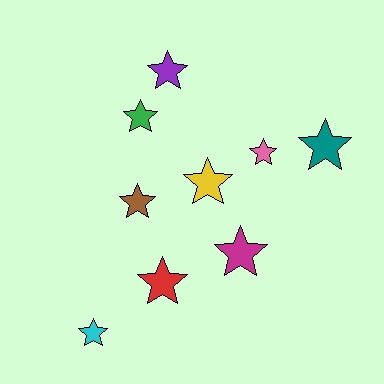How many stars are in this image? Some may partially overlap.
There are 9 stars.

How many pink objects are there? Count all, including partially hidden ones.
There is 1 pink object.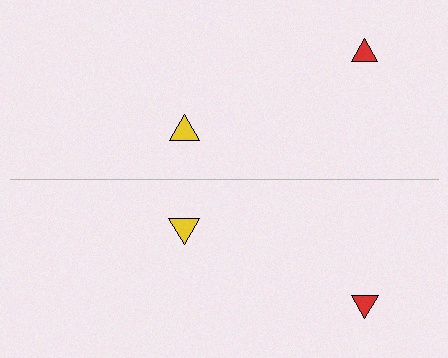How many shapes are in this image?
There are 4 shapes in this image.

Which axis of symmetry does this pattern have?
The pattern has a horizontal axis of symmetry running through the center of the image.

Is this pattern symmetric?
Yes, this pattern has bilateral (reflection) symmetry.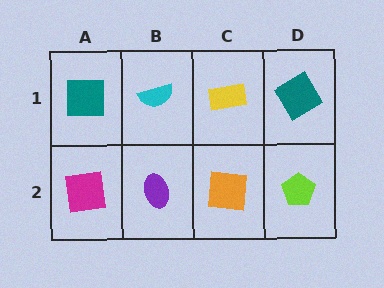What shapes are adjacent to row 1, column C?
An orange square (row 2, column C), a cyan semicircle (row 1, column B), a teal diamond (row 1, column D).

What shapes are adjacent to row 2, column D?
A teal diamond (row 1, column D), an orange square (row 2, column C).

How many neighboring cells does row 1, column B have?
3.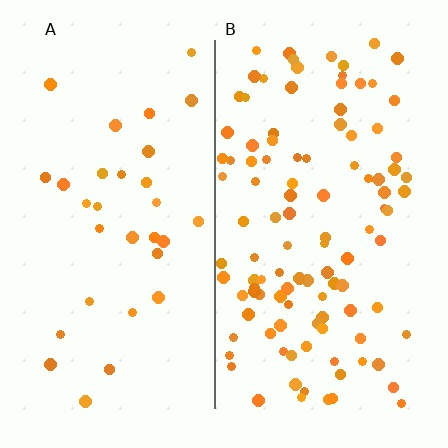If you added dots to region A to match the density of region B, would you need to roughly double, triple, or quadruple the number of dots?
Approximately triple.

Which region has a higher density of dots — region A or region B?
B (the right).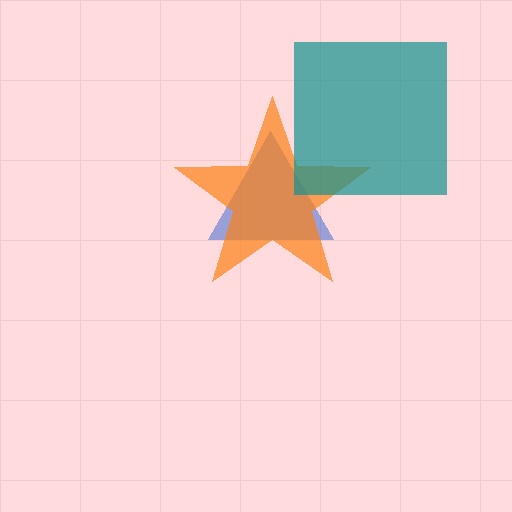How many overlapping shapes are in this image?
There are 3 overlapping shapes in the image.